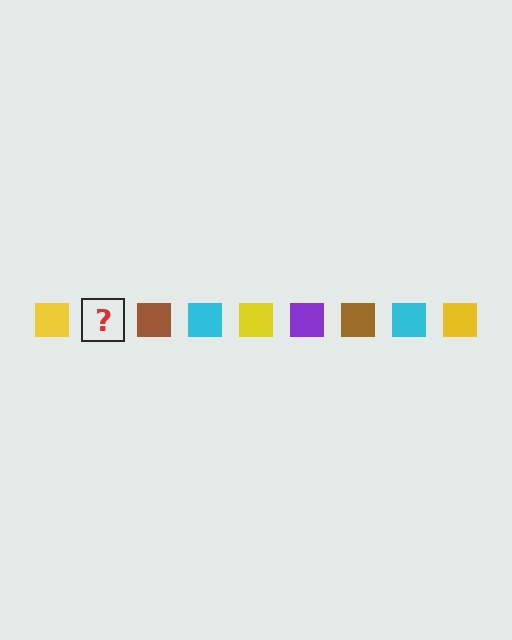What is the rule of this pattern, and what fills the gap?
The rule is that the pattern cycles through yellow, purple, brown, cyan squares. The gap should be filled with a purple square.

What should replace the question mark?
The question mark should be replaced with a purple square.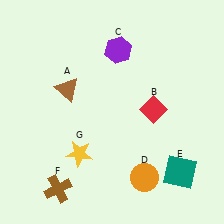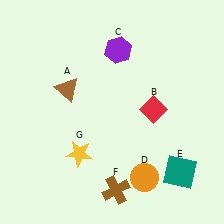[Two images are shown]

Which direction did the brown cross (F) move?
The brown cross (F) moved right.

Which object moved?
The brown cross (F) moved right.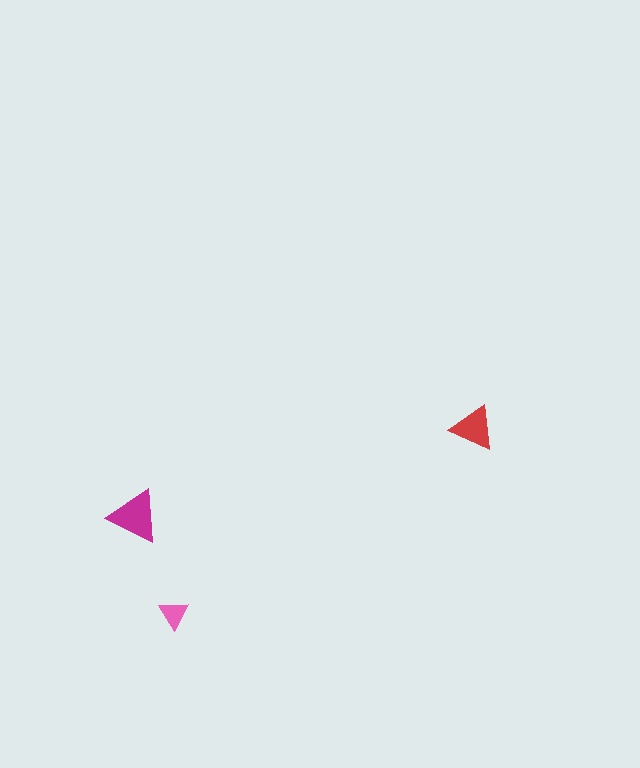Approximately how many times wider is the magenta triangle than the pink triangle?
About 1.5 times wider.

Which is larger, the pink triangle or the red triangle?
The red one.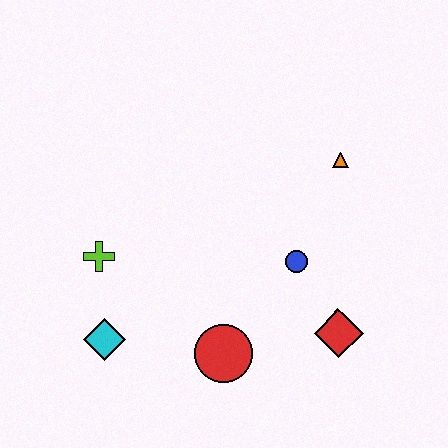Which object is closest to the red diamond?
The blue circle is closest to the red diamond.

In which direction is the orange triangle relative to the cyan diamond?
The orange triangle is to the right of the cyan diamond.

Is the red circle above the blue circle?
No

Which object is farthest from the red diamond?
The lime cross is farthest from the red diamond.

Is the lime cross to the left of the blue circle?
Yes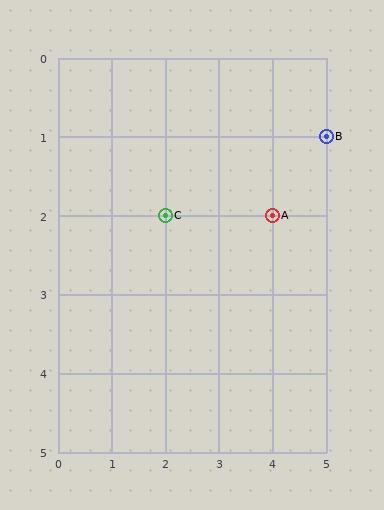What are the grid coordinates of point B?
Point B is at grid coordinates (5, 1).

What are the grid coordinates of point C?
Point C is at grid coordinates (2, 2).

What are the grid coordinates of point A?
Point A is at grid coordinates (4, 2).